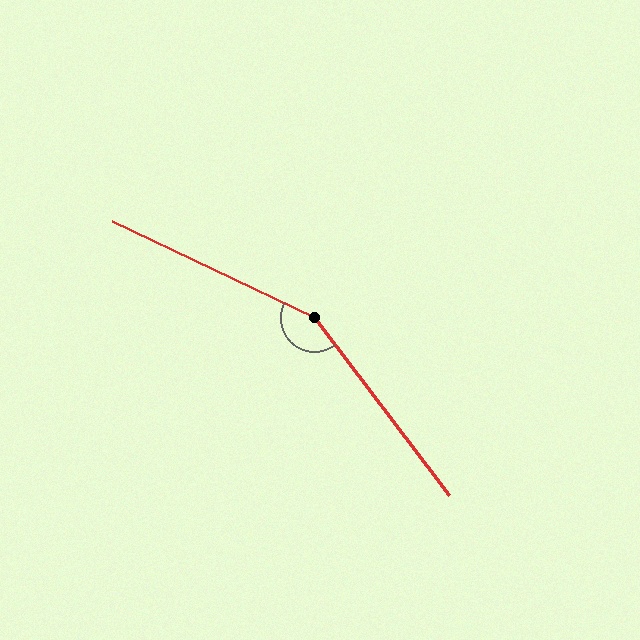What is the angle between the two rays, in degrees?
Approximately 153 degrees.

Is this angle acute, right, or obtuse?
It is obtuse.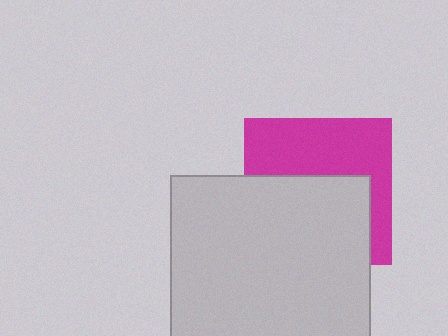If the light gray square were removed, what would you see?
You would see the complete magenta square.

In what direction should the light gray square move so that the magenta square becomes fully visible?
The light gray square should move down. That is the shortest direction to clear the overlap and leave the magenta square fully visible.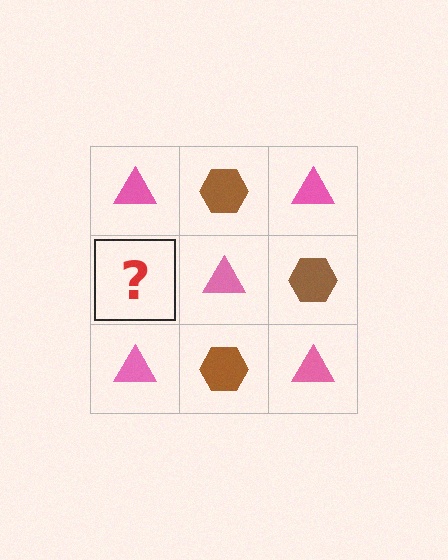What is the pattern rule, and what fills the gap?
The rule is that it alternates pink triangle and brown hexagon in a checkerboard pattern. The gap should be filled with a brown hexagon.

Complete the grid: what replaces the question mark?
The question mark should be replaced with a brown hexagon.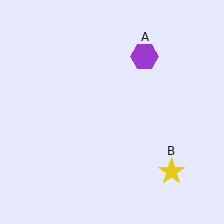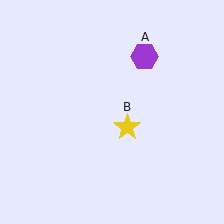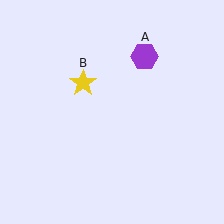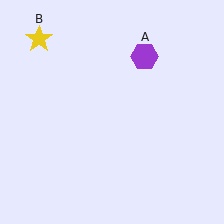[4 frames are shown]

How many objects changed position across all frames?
1 object changed position: yellow star (object B).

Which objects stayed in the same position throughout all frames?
Purple hexagon (object A) remained stationary.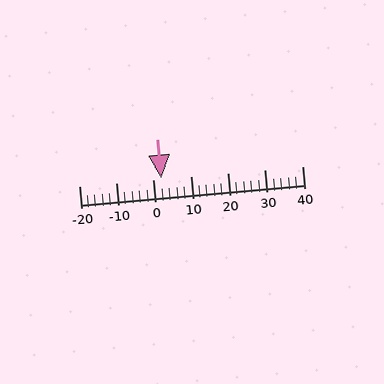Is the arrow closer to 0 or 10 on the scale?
The arrow is closer to 0.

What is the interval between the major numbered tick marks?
The major tick marks are spaced 10 units apart.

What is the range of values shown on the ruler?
The ruler shows values from -20 to 40.